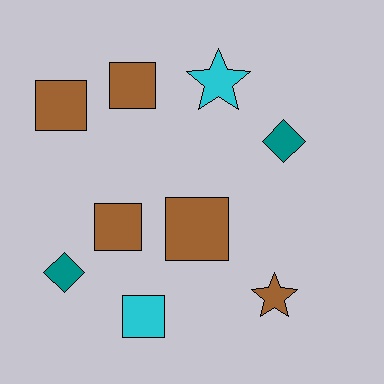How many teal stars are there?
There are no teal stars.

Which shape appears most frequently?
Square, with 5 objects.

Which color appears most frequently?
Brown, with 5 objects.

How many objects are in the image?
There are 9 objects.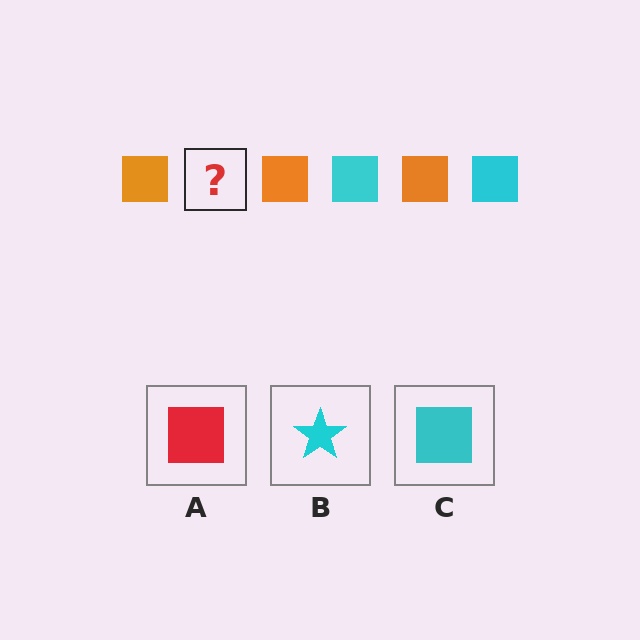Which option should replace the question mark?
Option C.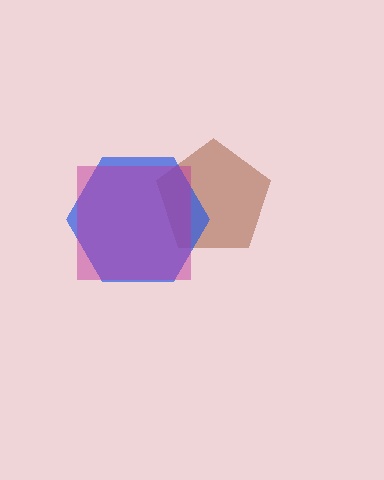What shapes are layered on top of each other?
The layered shapes are: a brown pentagon, a blue hexagon, a magenta square.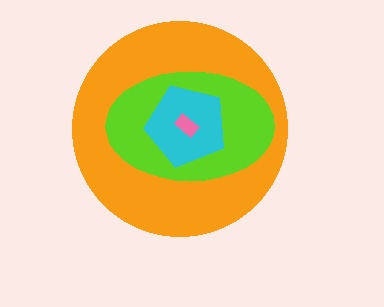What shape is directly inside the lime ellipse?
The cyan pentagon.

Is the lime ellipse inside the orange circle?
Yes.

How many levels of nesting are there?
4.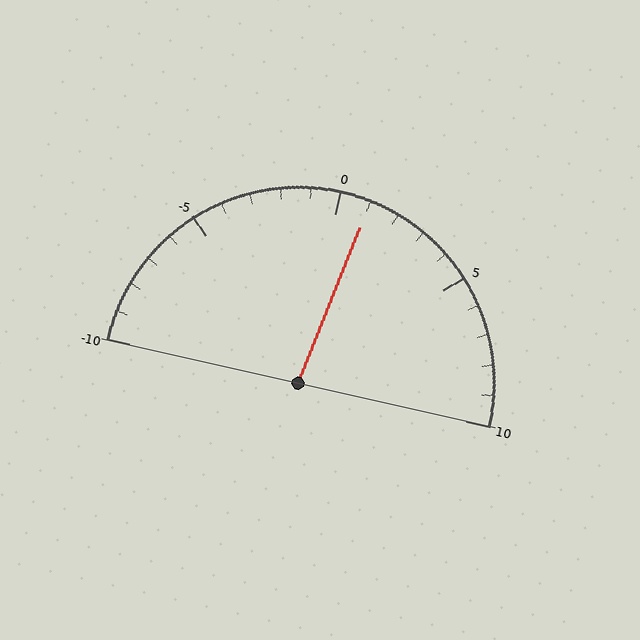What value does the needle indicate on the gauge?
The needle indicates approximately 1.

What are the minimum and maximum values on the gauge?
The gauge ranges from -10 to 10.